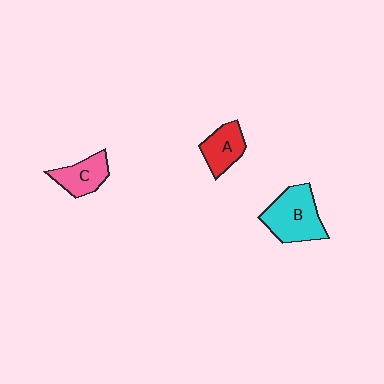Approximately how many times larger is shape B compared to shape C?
Approximately 1.6 times.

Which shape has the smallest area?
Shape A (red).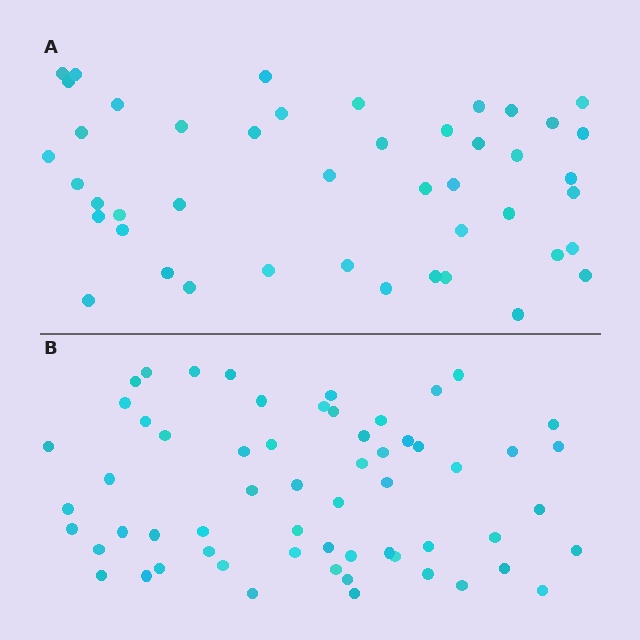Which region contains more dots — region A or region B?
Region B (the bottom region) has more dots.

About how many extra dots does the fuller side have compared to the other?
Region B has approximately 15 more dots than region A.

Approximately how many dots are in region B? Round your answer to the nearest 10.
About 60 dots.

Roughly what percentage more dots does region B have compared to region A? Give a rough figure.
About 35% more.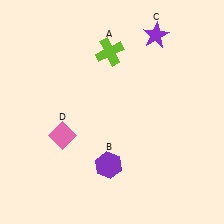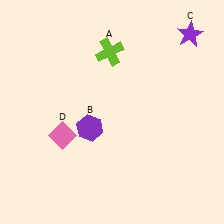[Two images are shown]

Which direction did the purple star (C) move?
The purple star (C) moved right.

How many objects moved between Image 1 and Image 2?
2 objects moved between the two images.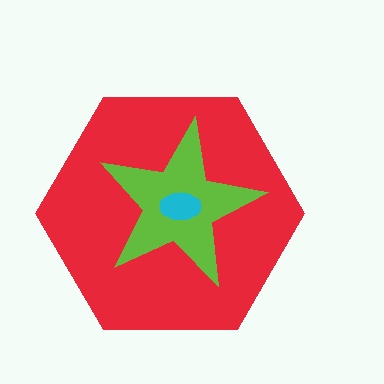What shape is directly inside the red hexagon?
The lime star.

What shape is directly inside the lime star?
The cyan ellipse.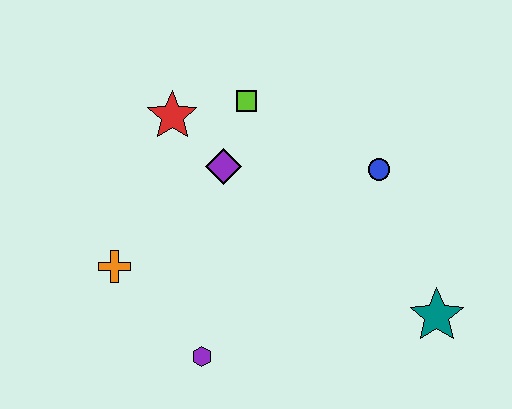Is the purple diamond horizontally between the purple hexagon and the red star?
No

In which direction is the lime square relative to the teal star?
The lime square is above the teal star.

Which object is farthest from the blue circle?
The orange cross is farthest from the blue circle.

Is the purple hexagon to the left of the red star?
No